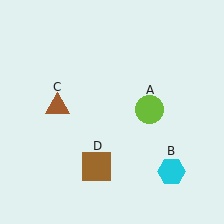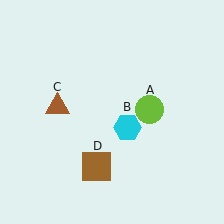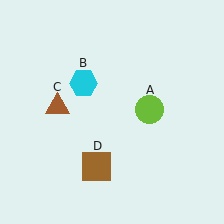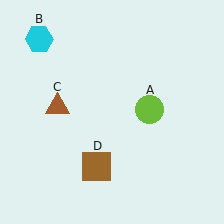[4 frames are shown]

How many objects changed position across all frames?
1 object changed position: cyan hexagon (object B).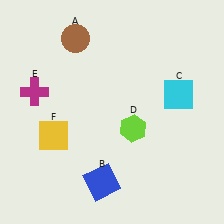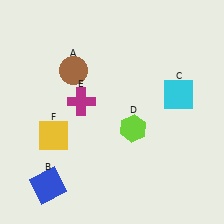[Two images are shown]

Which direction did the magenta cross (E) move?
The magenta cross (E) moved right.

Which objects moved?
The objects that moved are: the brown circle (A), the blue square (B), the magenta cross (E).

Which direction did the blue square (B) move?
The blue square (B) moved left.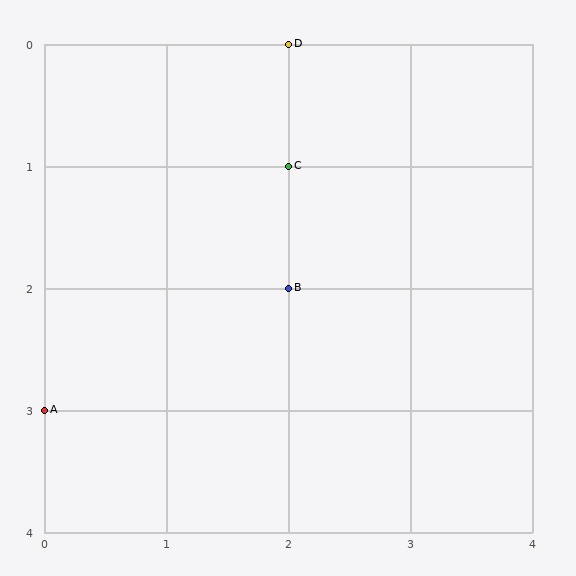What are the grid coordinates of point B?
Point B is at grid coordinates (2, 2).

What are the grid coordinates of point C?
Point C is at grid coordinates (2, 1).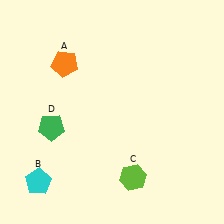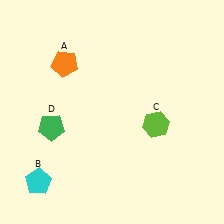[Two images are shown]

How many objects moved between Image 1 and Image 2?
1 object moved between the two images.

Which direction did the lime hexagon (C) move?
The lime hexagon (C) moved up.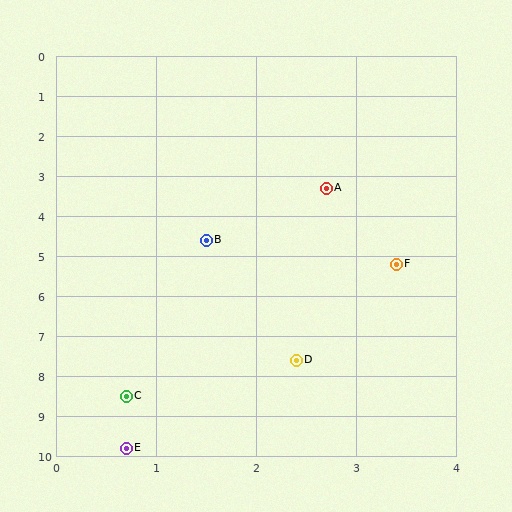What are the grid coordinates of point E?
Point E is at approximately (0.7, 9.8).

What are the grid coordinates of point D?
Point D is at approximately (2.4, 7.6).